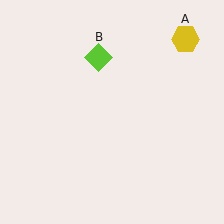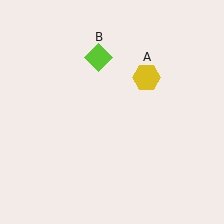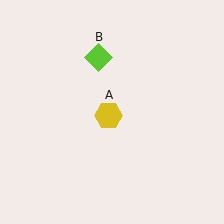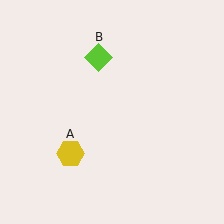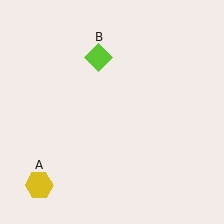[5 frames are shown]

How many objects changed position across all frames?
1 object changed position: yellow hexagon (object A).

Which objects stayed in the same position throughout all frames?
Lime diamond (object B) remained stationary.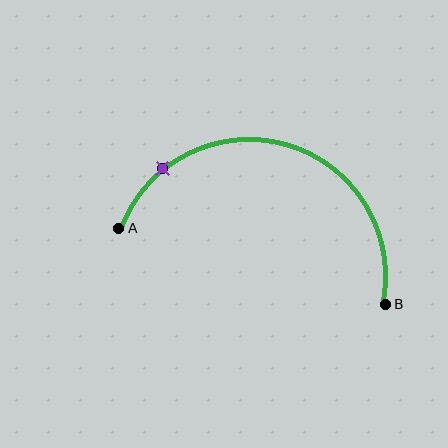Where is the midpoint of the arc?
The arc midpoint is the point on the curve farthest from the straight line joining A and B. It sits above that line.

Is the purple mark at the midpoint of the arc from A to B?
No. The purple mark lies on the arc but is closer to endpoint A. The arc midpoint would be at the point on the curve equidistant along the arc from both A and B.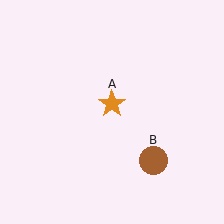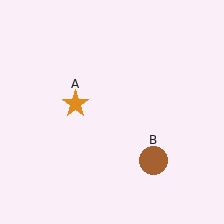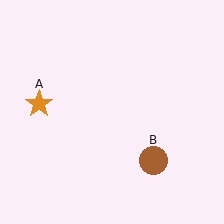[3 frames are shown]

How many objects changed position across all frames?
1 object changed position: orange star (object A).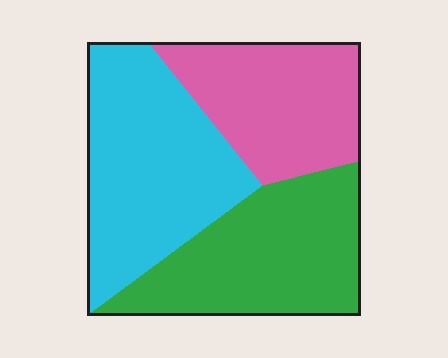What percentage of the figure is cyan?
Cyan covers about 40% of the figure.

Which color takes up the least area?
Pink, at roughly 30%.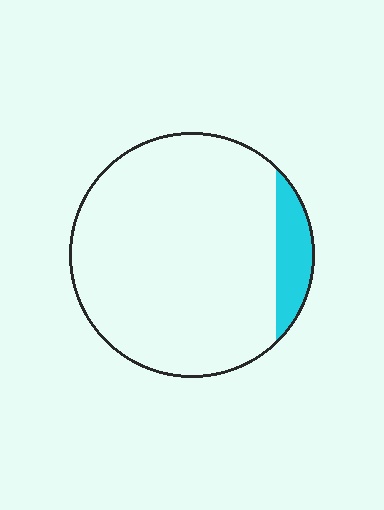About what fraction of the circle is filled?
About one tenth (1/10).